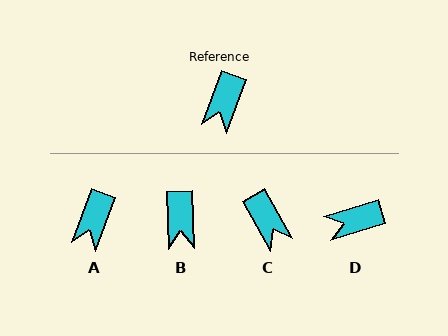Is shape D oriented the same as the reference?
No, it is off by about 52 degrees.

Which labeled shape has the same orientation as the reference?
A.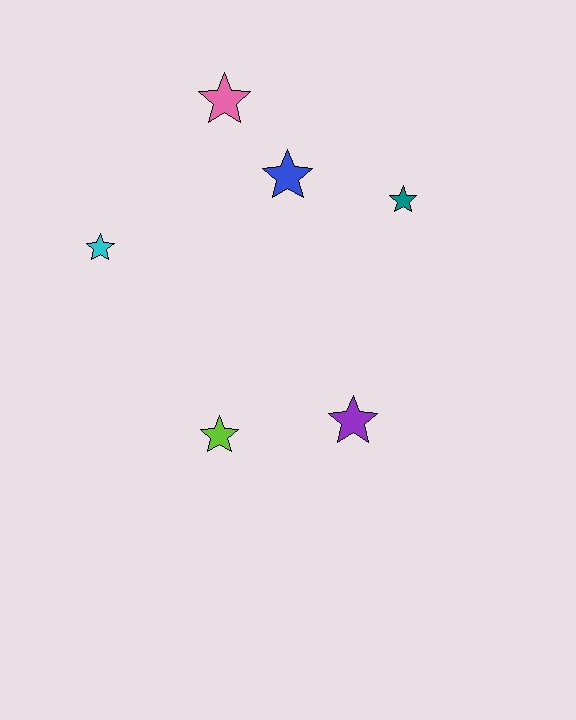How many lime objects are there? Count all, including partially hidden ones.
There is 1 lime object.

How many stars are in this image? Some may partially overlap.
There are 6 stars.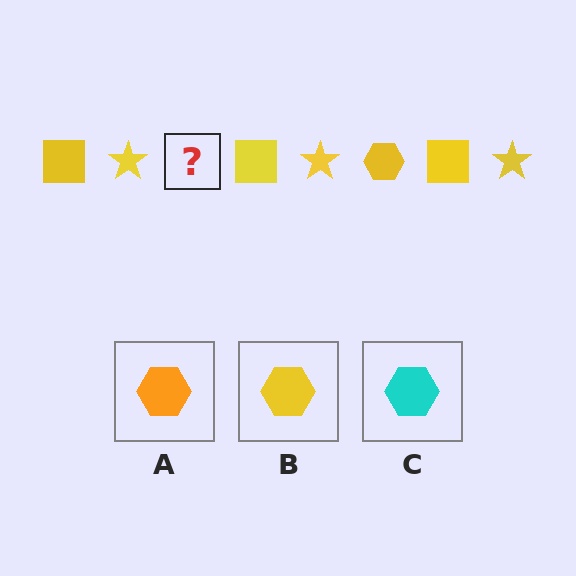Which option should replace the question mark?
Option B.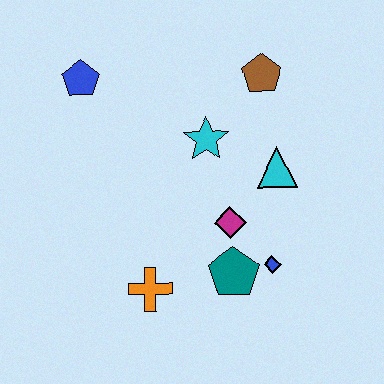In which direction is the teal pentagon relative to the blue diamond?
The teal pentagon is to the left of the blue diamond.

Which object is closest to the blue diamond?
The teal pentagon is closest to the blue diamond.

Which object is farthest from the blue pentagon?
The blue diamond is farthest from the blue pentagon.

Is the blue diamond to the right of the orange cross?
Yes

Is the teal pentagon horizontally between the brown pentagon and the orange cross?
Yes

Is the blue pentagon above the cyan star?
Yes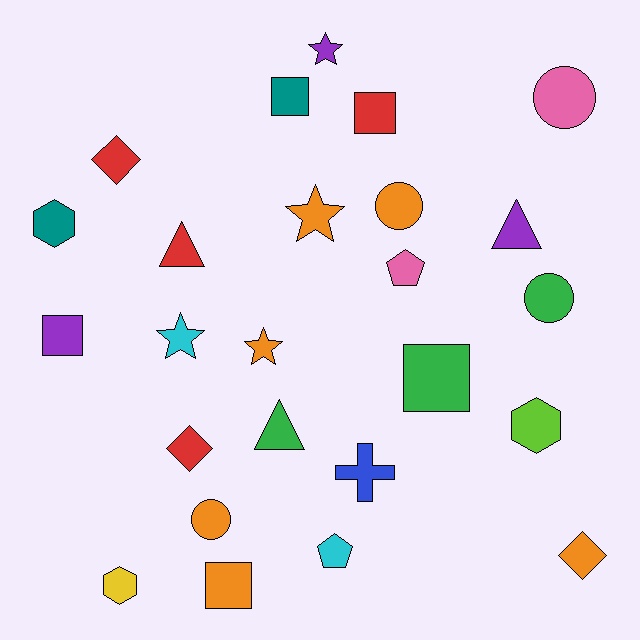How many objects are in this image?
There are 25 objects.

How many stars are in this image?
There are 4 stars.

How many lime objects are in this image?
There is 1 lime object.